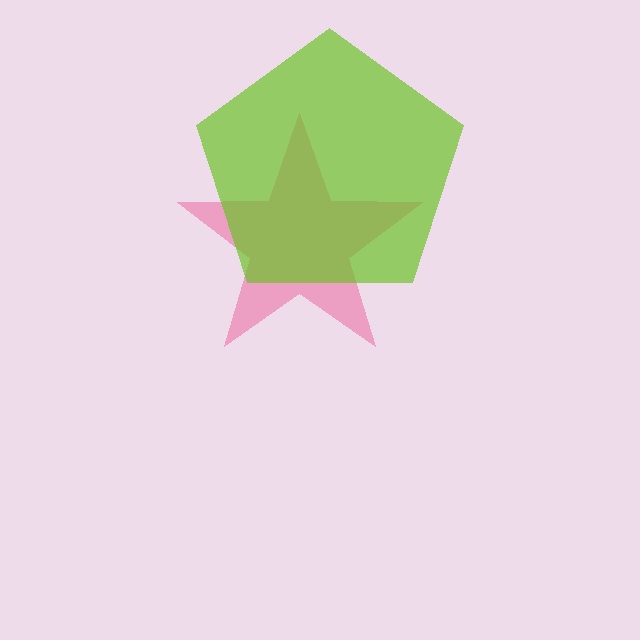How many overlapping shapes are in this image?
There are 2 overlapping shapes in the image.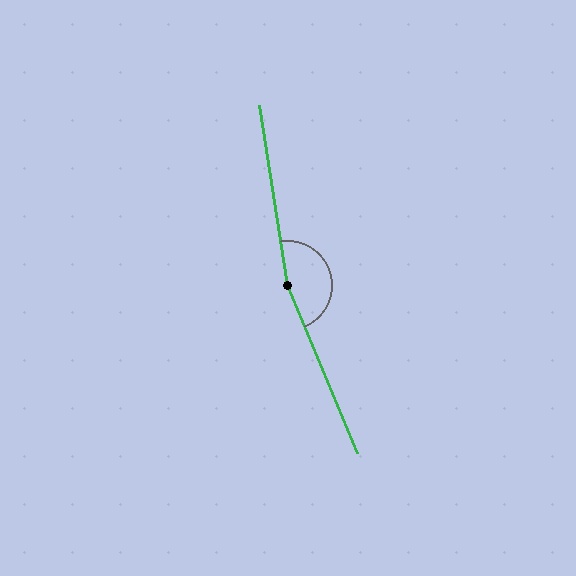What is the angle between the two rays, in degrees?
Approximately 166 degrees.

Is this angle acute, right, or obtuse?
It is obtuse.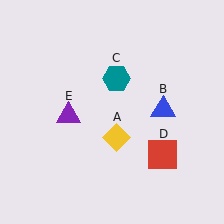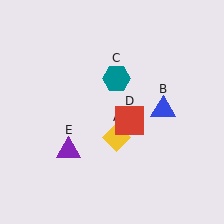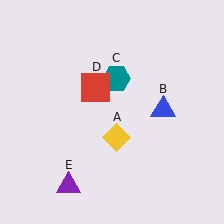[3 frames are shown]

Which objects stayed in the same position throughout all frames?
Yellow diamond (object A) and blue triangle (object B) and teal hexagon (object C) remained stationary.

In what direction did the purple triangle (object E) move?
The purple triangle (object E) moved down.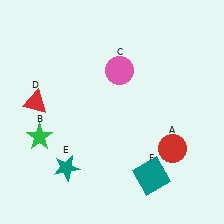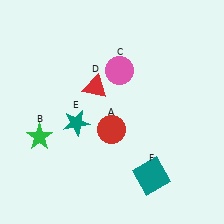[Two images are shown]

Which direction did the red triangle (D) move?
The red triangle (D) moved right.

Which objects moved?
The objects that moved are: the red circle (A), the red triangle (D), the teal star (E).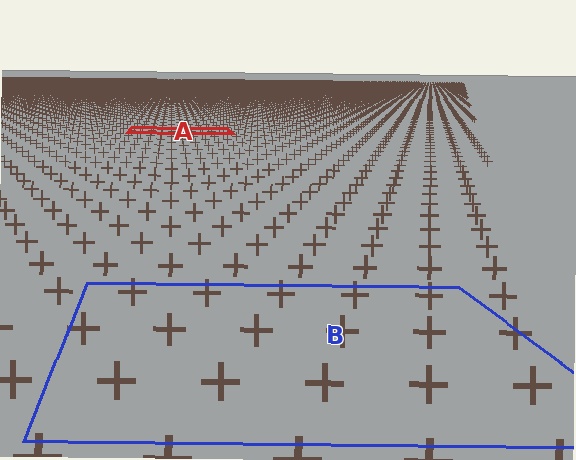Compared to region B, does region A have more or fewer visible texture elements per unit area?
Region A has more texture elements per unit area — they are packed more densely because it is farther away.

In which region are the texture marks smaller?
The texture marks are smaller in region A, because it is farther away.